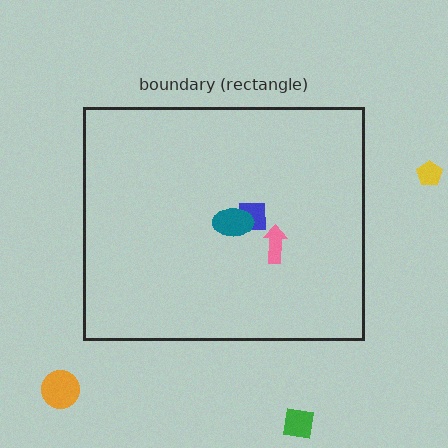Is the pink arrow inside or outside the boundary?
Inside.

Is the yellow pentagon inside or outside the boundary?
Outside.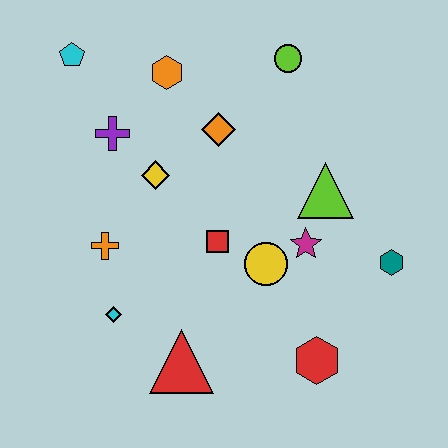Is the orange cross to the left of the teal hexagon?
Yes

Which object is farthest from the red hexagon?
The cyan pentagon is farthest from the red hexagon.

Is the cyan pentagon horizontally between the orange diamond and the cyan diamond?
No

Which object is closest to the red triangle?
The cyan diamond is closest to the red triangle.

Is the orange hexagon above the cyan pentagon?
No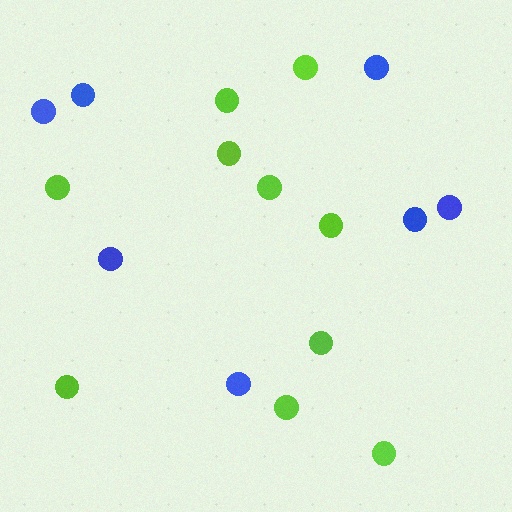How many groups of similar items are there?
There are 2 groups: one group of lime circles (10) and one group of blue circles (7).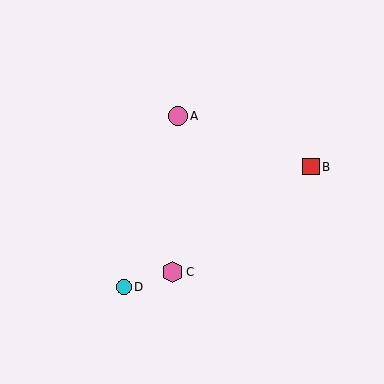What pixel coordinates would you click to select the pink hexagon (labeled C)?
Click at (173, 272) to select the pink hexagon C.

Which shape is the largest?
The pink hexagon (labeled C) is the largest.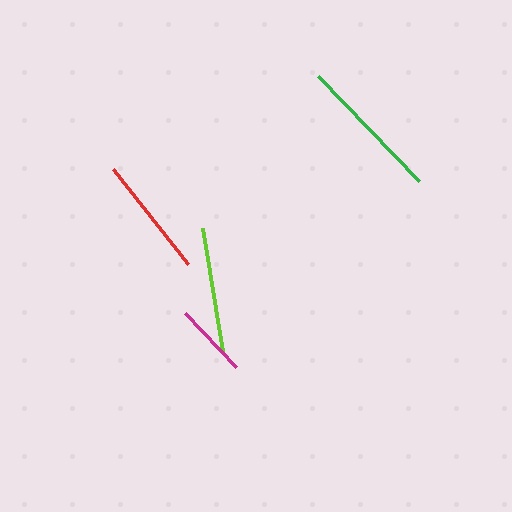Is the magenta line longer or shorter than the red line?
The red line is longer than the magenta line.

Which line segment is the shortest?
The magenta line is the shortest at approximately 74 pixels.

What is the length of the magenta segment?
The magenta segment is approximately 74 pixels long.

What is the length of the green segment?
The green segment is approximately 146 pixels long.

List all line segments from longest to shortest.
From longest to shortest: green, lime, red, magenta.